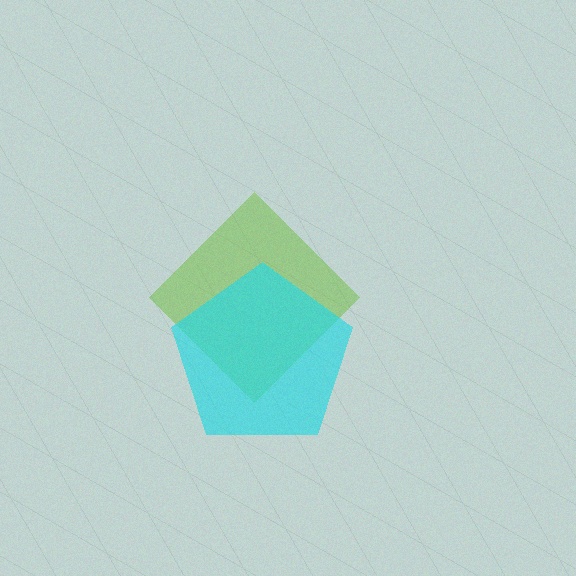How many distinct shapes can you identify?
There are 2 distinct shapes: a lime diamond, a cyan pentagon.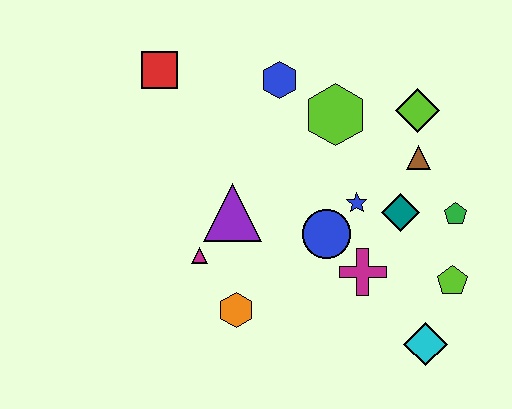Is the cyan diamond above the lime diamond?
No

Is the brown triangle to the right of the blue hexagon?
Yes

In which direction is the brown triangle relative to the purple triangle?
The brown triangle is to the right of the purple triangle.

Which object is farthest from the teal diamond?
The red square is farthest from the teal diamond.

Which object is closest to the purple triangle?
The magenta triangle is closest to the purple triangle.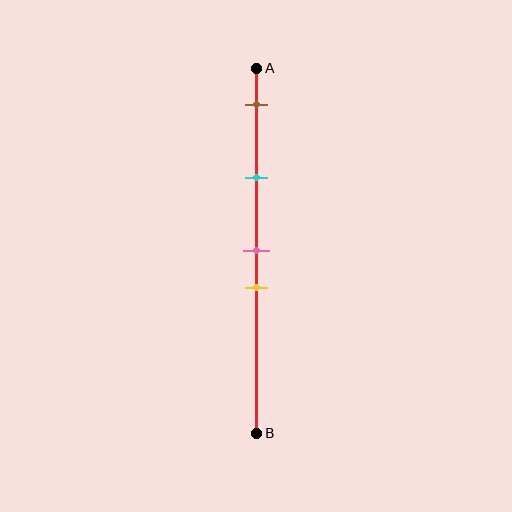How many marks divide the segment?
There are 4 marks dividing the segment.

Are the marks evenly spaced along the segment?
No, the marks are not evenly spaced.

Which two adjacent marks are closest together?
The pink and yellow marks are the closest adjacent pair.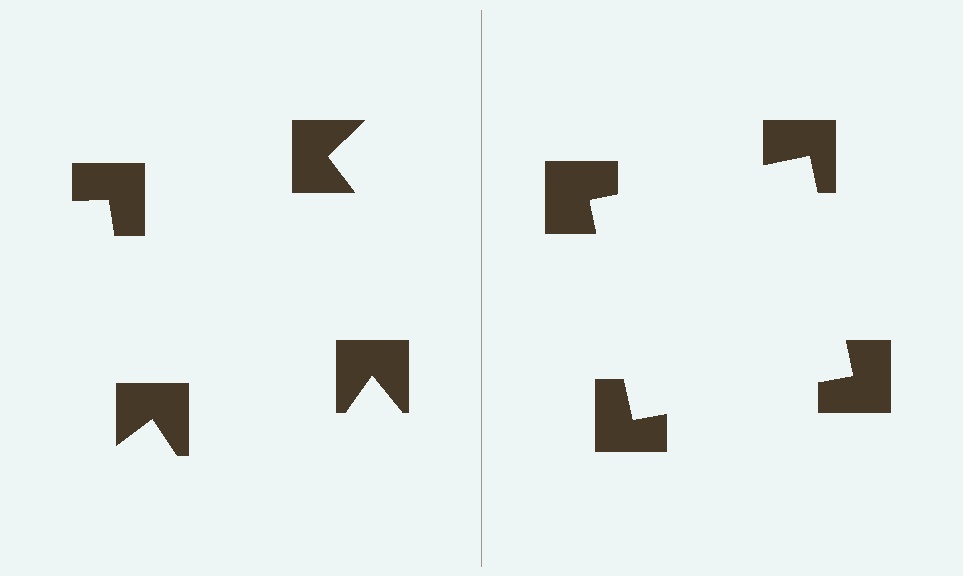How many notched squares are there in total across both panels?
8 — 4 on each side.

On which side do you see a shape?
An illusory square appears on the right side. On the left side the wedge cuts are rotated, so no coherent shape forms.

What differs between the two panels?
The notched squares are positioned identically on both sides; only the wedge orientations differ. On the right they align to a square; on the left they are misaligned.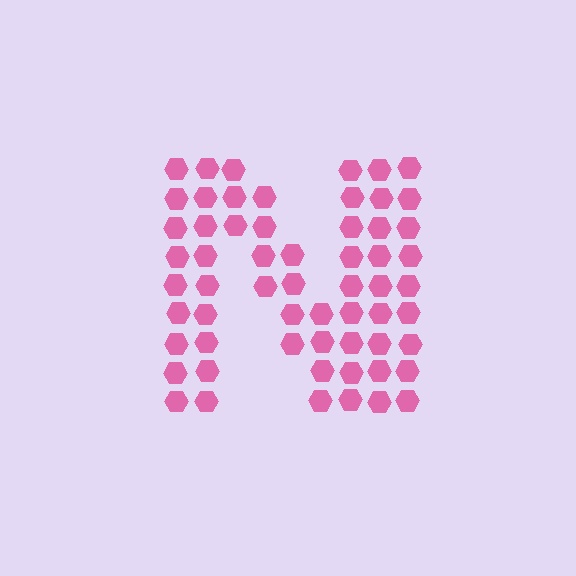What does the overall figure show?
The overall figure shows the letter N.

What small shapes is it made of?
It is made of small hexagons.